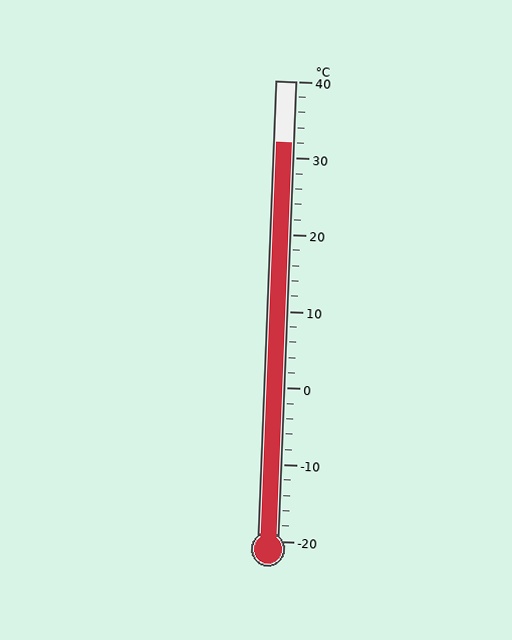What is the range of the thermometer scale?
The thermometer scale ranges from -20°C to 40°C.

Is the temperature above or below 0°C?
The temperature is above 0°C.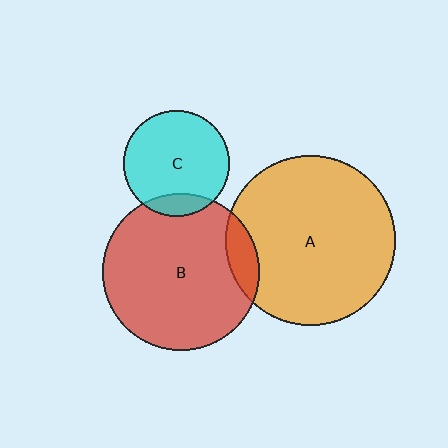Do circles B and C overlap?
Yes.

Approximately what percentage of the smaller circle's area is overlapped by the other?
Approximately 15%.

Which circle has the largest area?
Circle A (orange).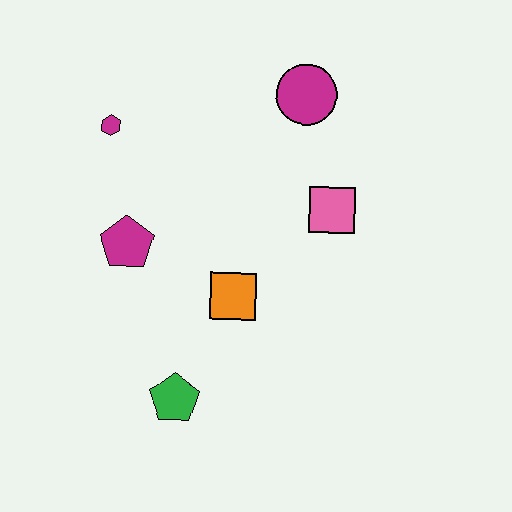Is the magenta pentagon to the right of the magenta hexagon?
Yes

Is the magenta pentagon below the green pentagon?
No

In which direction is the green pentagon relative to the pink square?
The green pentagon is below the pink square.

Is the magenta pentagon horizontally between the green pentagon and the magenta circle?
No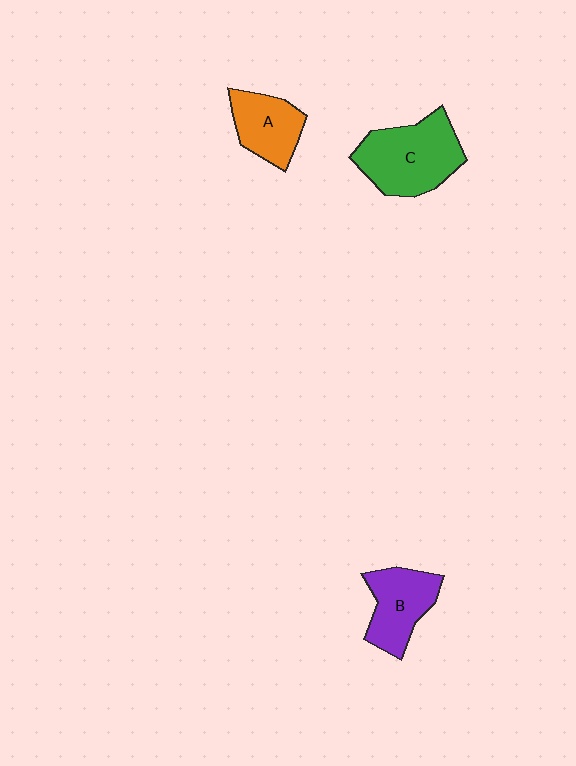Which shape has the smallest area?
Shape A (orange).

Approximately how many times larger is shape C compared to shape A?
Approximately 1.6 times.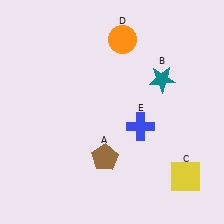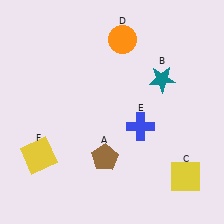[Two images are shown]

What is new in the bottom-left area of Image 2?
A yellow square (F) was added in the bottom-left area of Image 2.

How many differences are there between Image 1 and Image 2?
There is 1 difference between the two images.